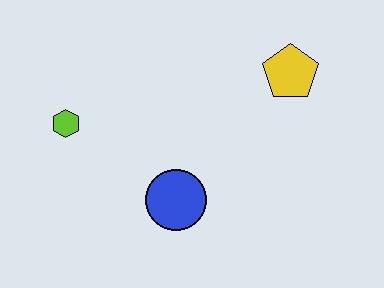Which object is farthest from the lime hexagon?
The yellow pentagon is farthest from the lime hexagon.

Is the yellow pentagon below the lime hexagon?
No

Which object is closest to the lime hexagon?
The blue circle is closest to the lime hexagon.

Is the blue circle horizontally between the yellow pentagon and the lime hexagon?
Yes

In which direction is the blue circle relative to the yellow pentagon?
The blue circle is below the yellow pentagon.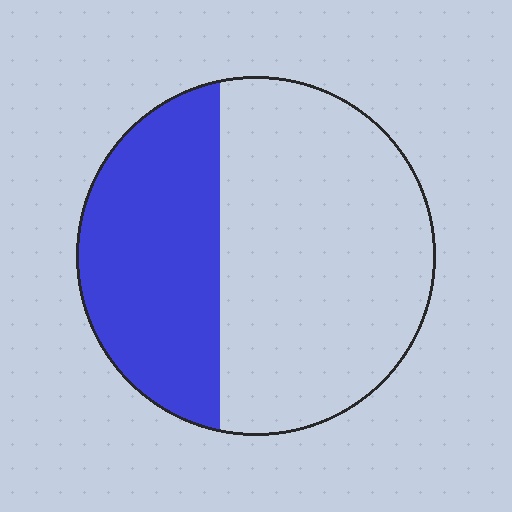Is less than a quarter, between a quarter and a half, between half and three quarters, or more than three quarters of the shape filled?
Between a quarter and a half.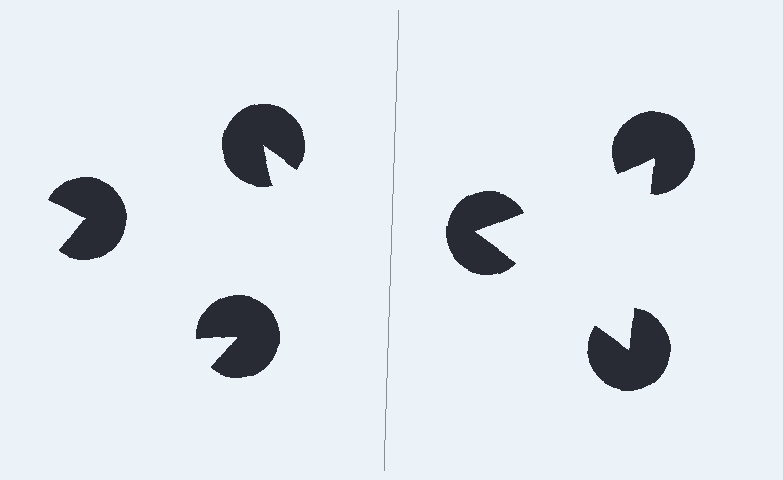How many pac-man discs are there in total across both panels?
6 — 3 on each side.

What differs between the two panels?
The pac-man discs are positioned identically on both sides; only the wedge orientations differ. On the right they align to a triangle; on the left they are misaligned.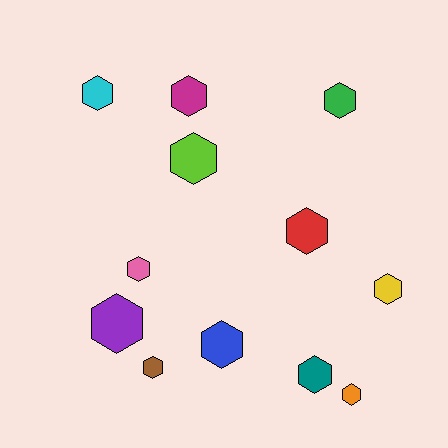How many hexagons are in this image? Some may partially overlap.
There are 12 hexagons.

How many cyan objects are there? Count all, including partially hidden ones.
There is 1 cyan object.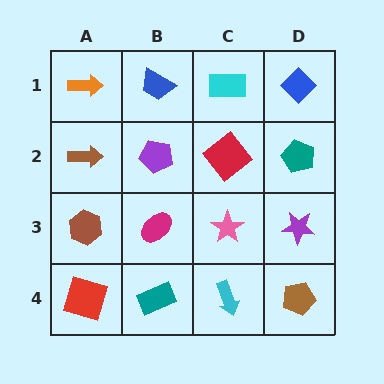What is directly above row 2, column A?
An orange arrow.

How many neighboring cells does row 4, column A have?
2.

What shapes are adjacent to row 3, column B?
A purple pentagon (row 2, column B), a teal rectangle (row 4, column B), a brown hexagon (row 3, column A), a pink star (row 3, column C).